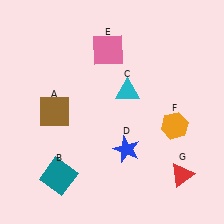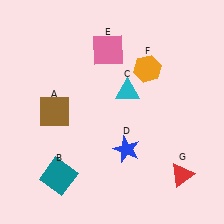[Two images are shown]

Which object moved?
The orange hexagon (F) moved up.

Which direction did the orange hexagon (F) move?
The orange hexagon (F) moved up.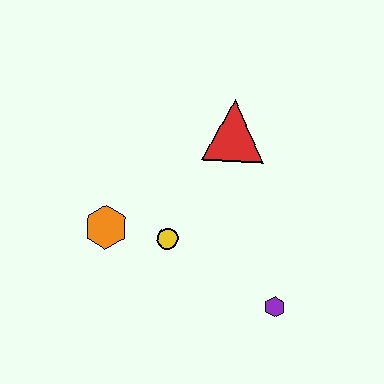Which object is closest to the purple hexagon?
The yellow circle is closest to the purple hexagon.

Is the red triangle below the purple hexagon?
No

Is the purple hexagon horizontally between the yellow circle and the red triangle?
No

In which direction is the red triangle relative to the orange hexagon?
The red triangle is to the right of the orange hexagon.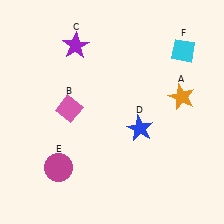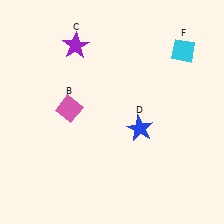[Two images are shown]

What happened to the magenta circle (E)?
The magenta circle (E) was removed in Image 2. It was in the bottom-left area of Image 1.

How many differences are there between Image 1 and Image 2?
There are 2 differences between the two images.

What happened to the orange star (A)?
The orange star (A) was removed in Image 2. It was in the top-right area of Image 1.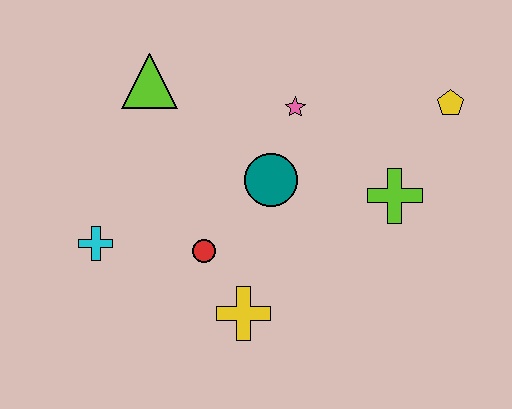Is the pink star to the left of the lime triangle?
No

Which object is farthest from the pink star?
The cyan cross is farthest from the pink star.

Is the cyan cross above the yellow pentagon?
No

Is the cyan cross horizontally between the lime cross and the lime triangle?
No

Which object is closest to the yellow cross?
The red circle is closest to the yellow cross.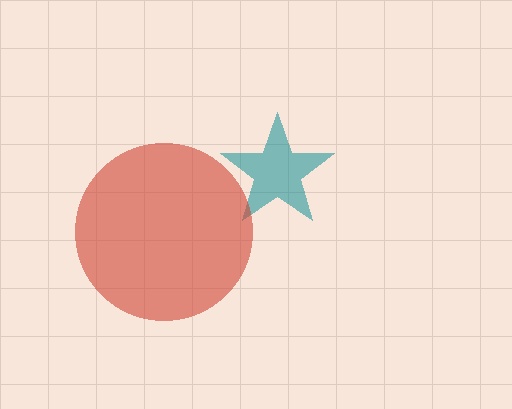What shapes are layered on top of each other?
The layered shapes are: a teal star, a red circle.